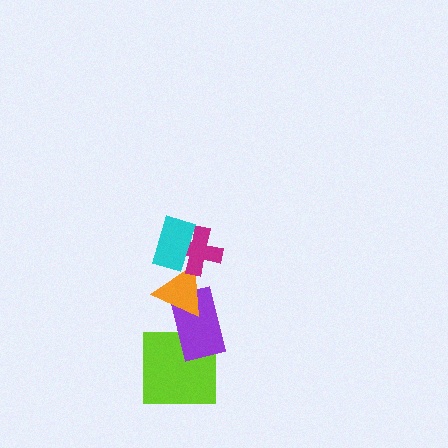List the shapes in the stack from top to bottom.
From top to bottom: the cyan rectangle, the magenta cross, the orange triangle, the purple rectangle, the lime square.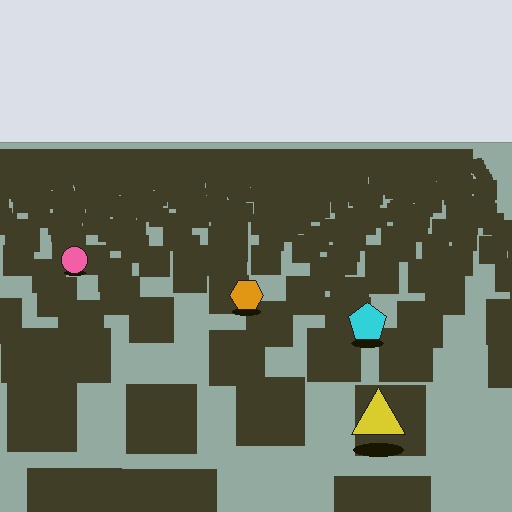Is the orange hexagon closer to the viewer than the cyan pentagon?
No. The cyan pentagon is closer — you can tell from the texture gradient: the ground texture is coarser near it.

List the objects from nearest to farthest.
From nearest to farthest: the yellow triangle, the cyan pentagon, the orange hexagon, the pink circle.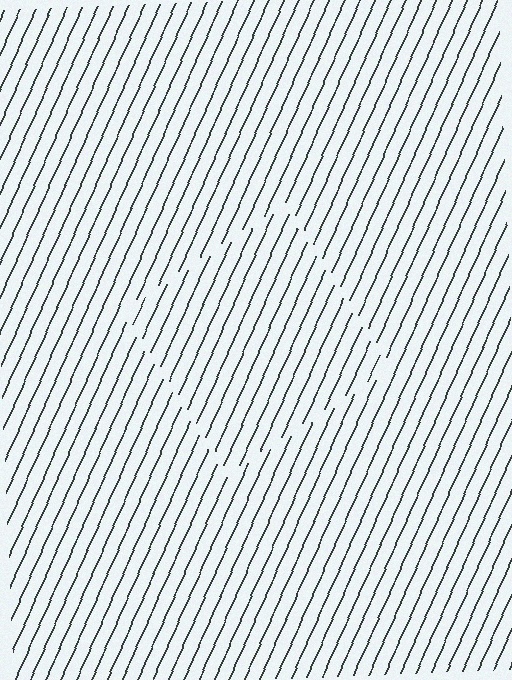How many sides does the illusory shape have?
4 sides — the line-ends trace a square.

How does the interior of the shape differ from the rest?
The interior of the shape contains the same grating, shifted by half a period — the contour is defined by the phase discontinuity where line-ends from the inner and outer gratings abut.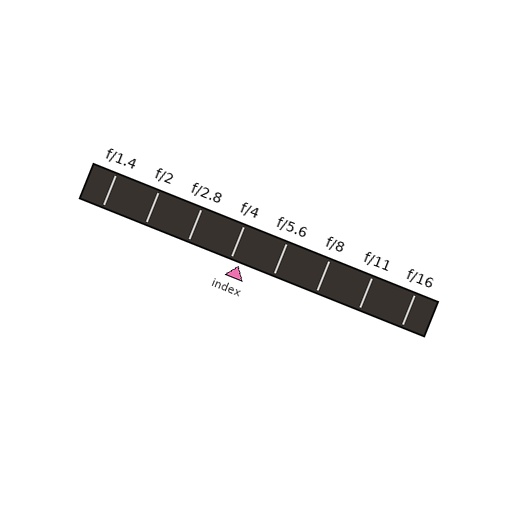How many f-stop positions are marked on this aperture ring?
There are 8 f-stop positions marked.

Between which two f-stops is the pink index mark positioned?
The index mark is between f/4 and f/5.6.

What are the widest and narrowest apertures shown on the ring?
The widest aperture shown is f/1.4 and the narrowest is f/16.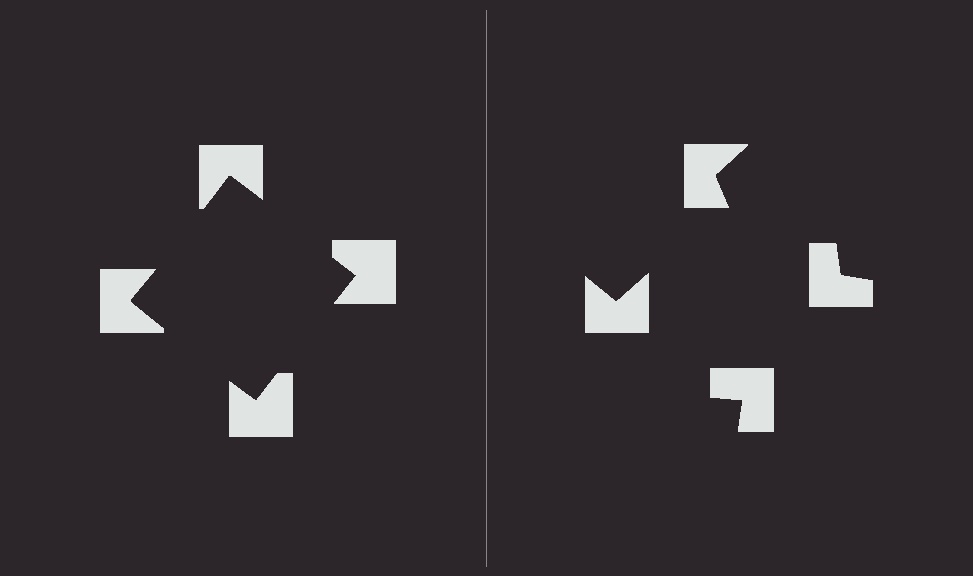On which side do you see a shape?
An illusory square appears on the left side. On the right side the wedge cuts are rotated, so no coherent shape forms.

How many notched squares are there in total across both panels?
8 — 4 on each side.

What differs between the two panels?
The notched squares are positioned identically on both sides; only the wedge orientations differ. On the left they align to a square; on the right they are misaligned.